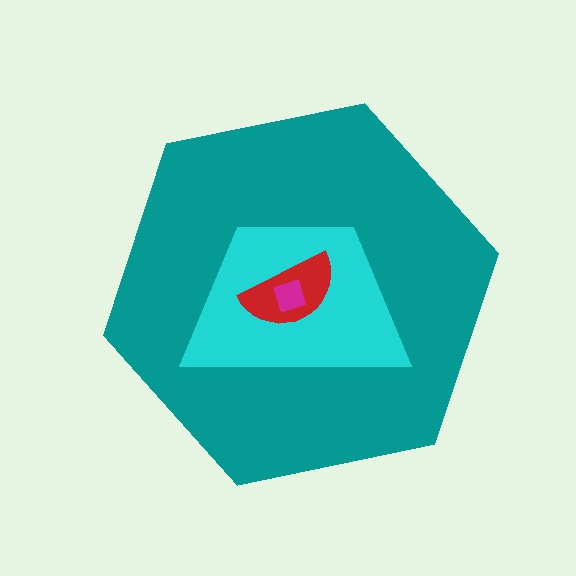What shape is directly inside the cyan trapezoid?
The red semicircle.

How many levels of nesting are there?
4.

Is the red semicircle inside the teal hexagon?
Yes.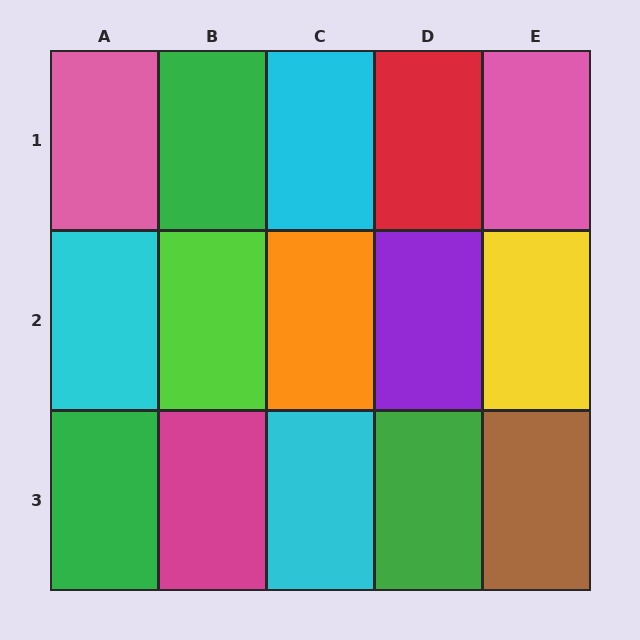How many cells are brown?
1 cell is brown.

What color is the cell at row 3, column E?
Brown.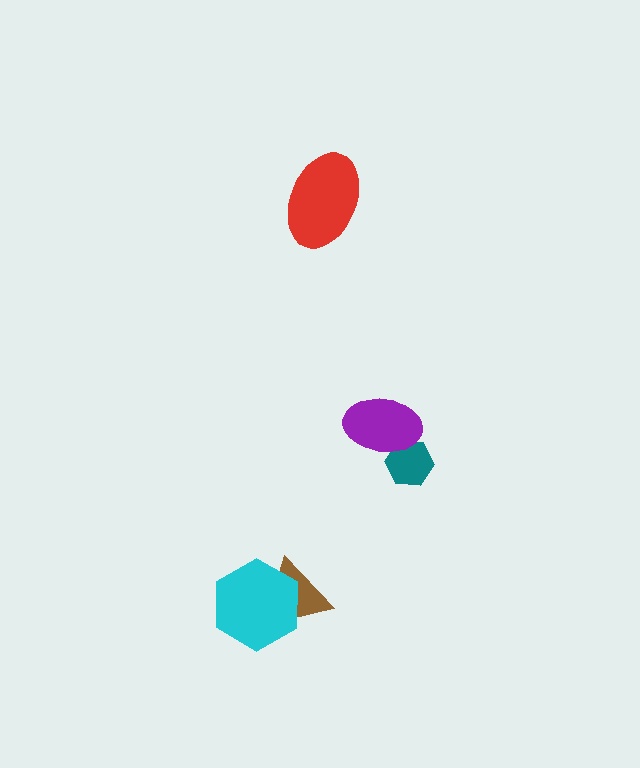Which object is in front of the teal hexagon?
The purple ellipse is in front of the teal hexagon.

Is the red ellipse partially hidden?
No, no other shape covers it.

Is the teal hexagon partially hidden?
Yes, it is partially covered by another shape.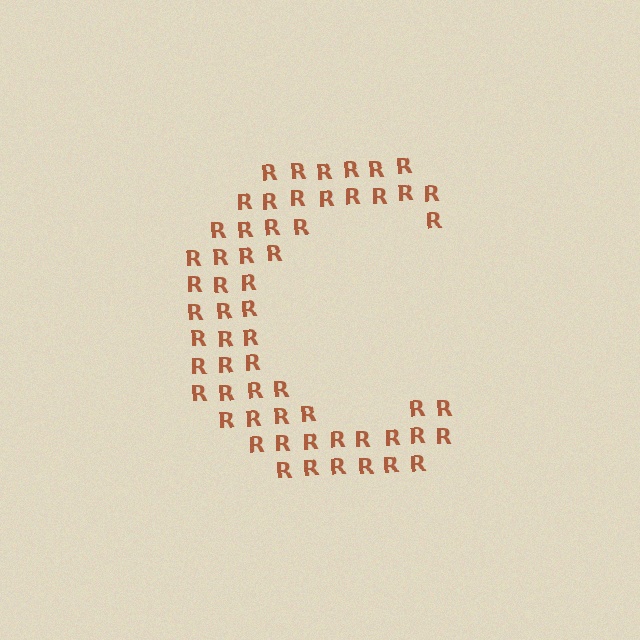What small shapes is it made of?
It is made of small letter R's.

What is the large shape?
The large shape is the letter C.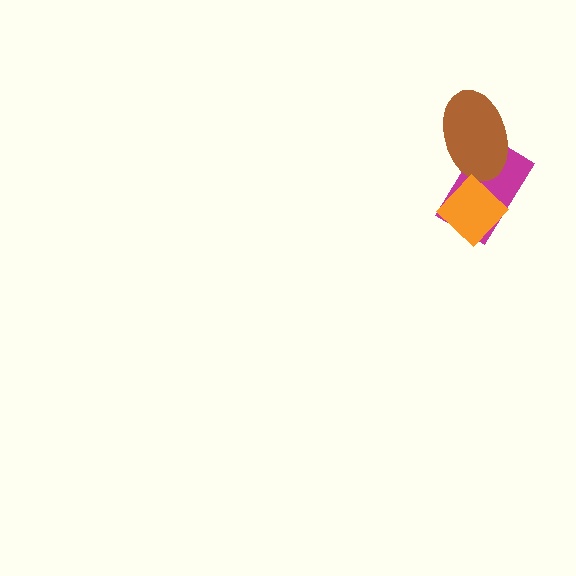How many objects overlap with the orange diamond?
1 object overlaps with the orange diamond.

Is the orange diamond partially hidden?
No, no other shape covers it.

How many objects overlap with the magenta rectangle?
2 objects overlap with the magenta rectangle.